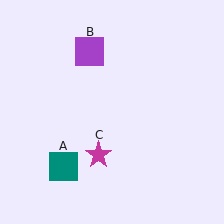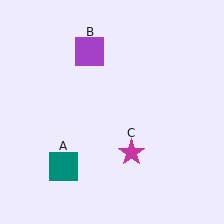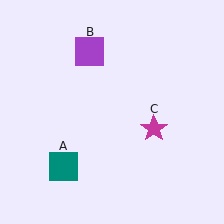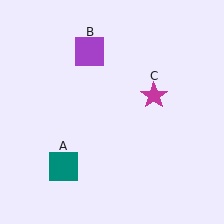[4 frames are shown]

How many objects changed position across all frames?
1 object changed position: magenta star (object C).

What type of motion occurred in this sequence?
The magenta star (object C) rotated counterclockwise around the center of the scene.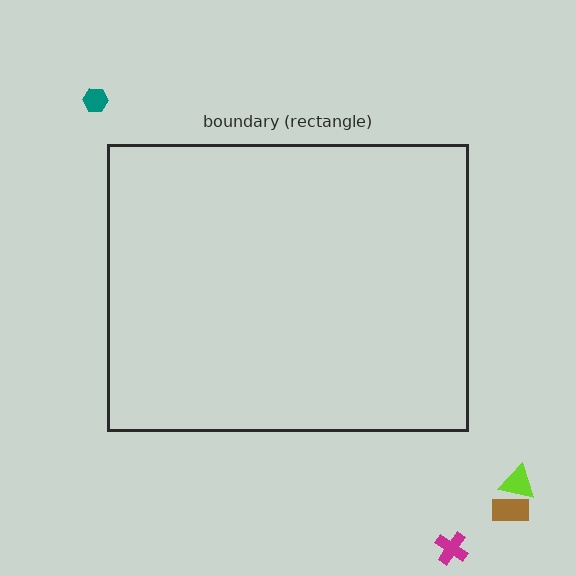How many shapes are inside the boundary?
0 inside, 4 outside.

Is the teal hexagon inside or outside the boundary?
Outside.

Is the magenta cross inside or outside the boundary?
Outside.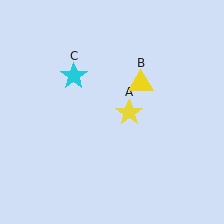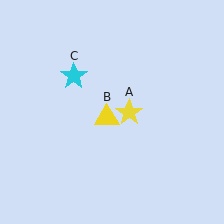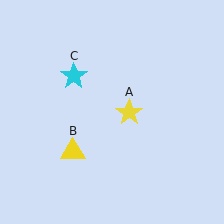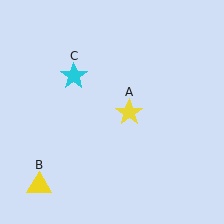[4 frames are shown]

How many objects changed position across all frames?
1 object changed position: yellow triangle (object B).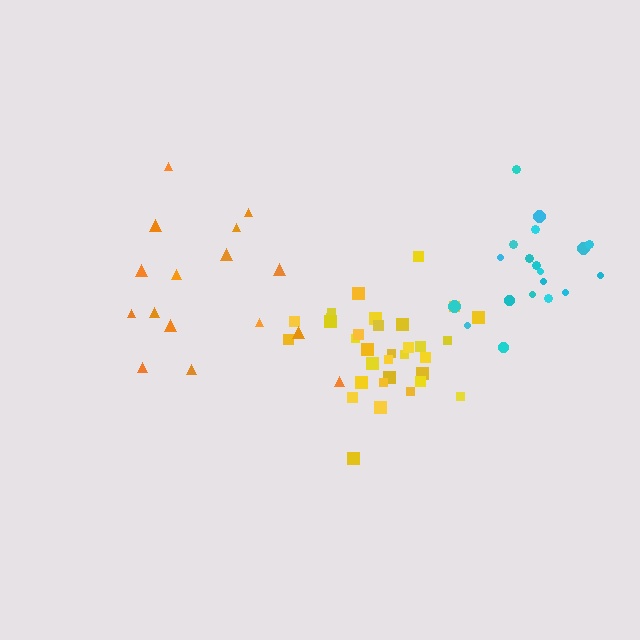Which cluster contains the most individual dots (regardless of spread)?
Yellow (33).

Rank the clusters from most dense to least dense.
yellow, cyan, orange.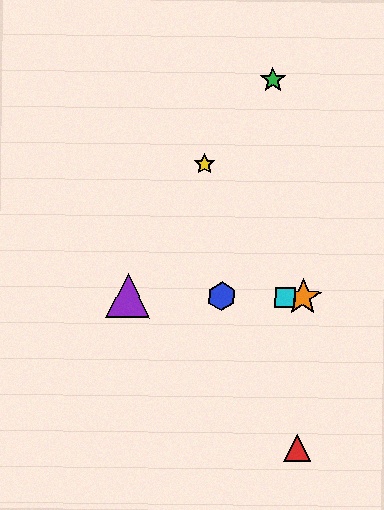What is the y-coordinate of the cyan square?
The cyan square is at y≈297.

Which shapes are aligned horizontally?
The blue hexagon, the purple triangle, the orange star, the cyan square are aligned horizontally.